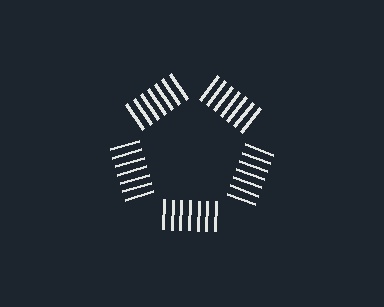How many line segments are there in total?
35 — 7 along each of the 5 edges.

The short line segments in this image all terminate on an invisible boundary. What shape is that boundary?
An illusory pentagon — the line segments terminate on its edges but no continuous stroke is drawn.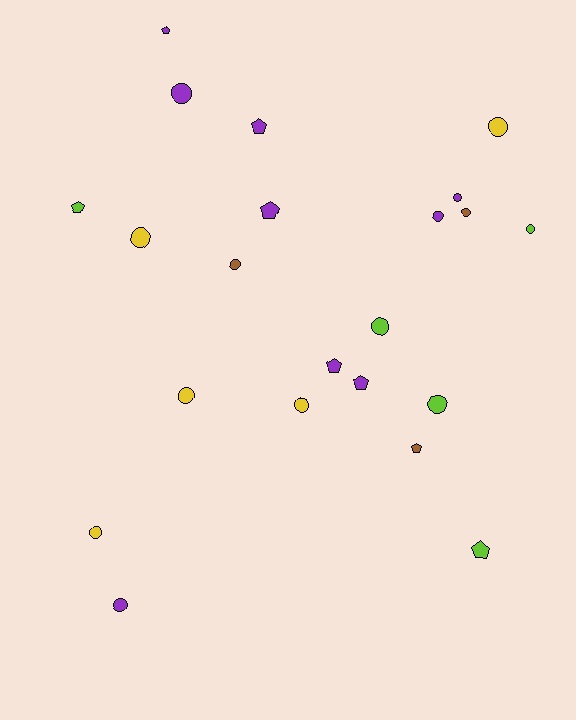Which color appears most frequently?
Purple, with 9 objects.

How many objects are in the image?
There are 22 objects.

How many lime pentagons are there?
There are 2 lime pentagons.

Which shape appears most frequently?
Circle, with 14 objects.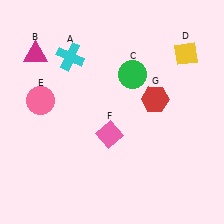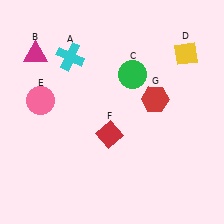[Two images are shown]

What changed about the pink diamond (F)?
In Image 1, F is pink. In Image 2, it changed to red.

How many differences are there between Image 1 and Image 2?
There is 1 difference between the two images.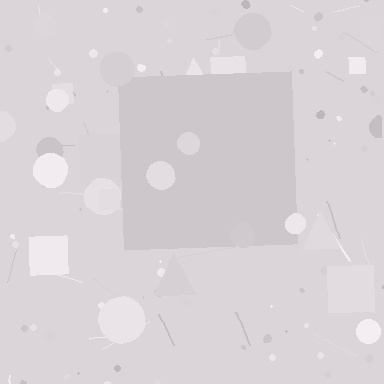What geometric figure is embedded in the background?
A square is embedded in the background.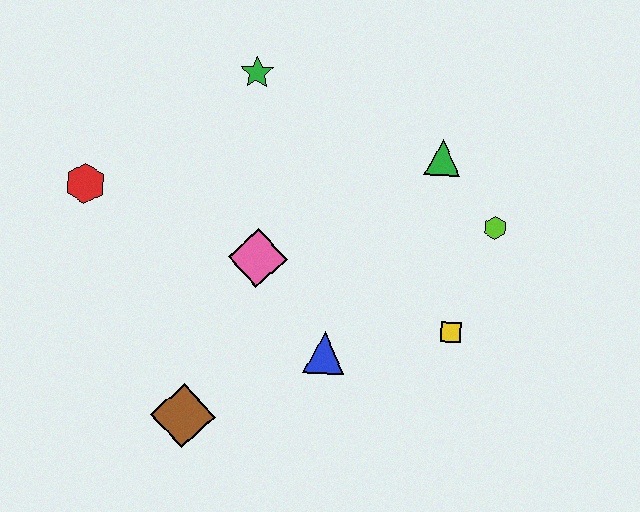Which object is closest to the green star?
The pink diamond is closest to the green star.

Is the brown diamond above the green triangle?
No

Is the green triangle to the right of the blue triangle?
Yes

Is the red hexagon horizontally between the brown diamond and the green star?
No